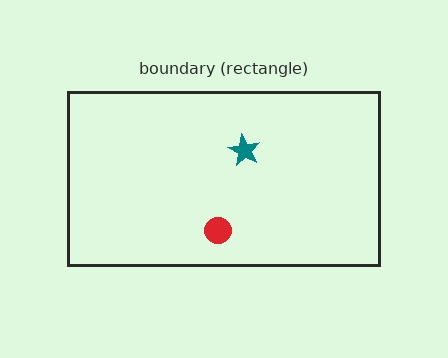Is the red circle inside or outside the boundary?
Inside.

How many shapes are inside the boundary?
2 inside, 0 outside.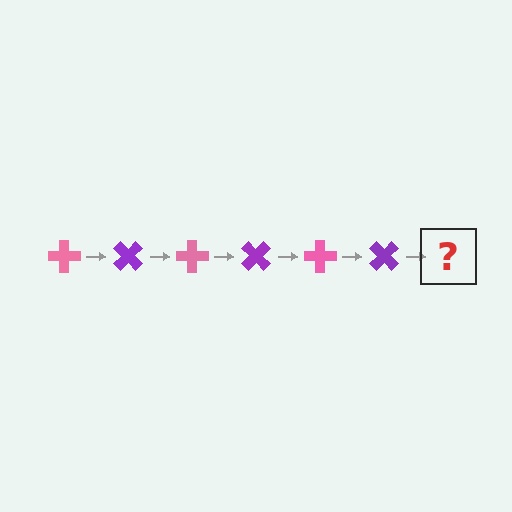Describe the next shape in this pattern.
It should be a pink cross, rotated 270 degrees from the start.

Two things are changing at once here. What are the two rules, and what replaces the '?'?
The two rules are that it rotates 45 degrees each step and the color cycles through pink and purple. The '?' should be a pink cross, rotated 270 degrees from the start.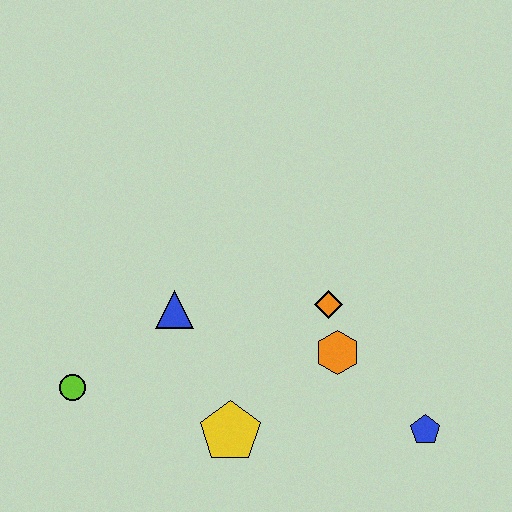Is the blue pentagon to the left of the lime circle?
No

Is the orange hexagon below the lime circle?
No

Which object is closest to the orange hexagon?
The orange diamond is closest to the orange hexagon.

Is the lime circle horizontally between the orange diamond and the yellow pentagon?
No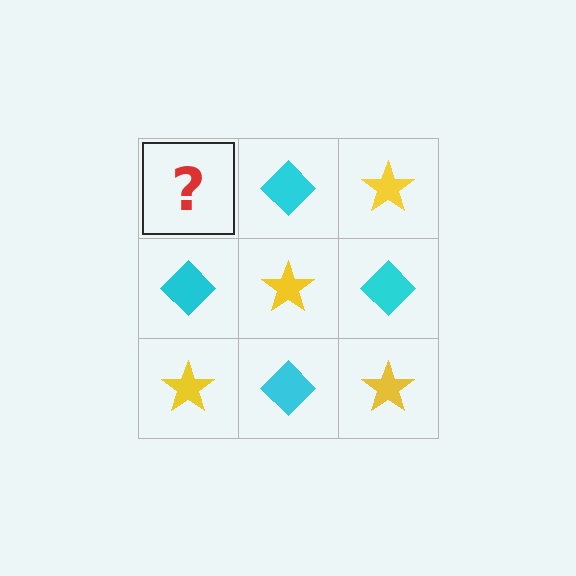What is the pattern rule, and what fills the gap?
The rule is that it alternates yellow star and cyan diamond in a checkerboard pattern. The gap should be filled with a yellow star.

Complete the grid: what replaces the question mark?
The question mark should be replaced with a yellow star.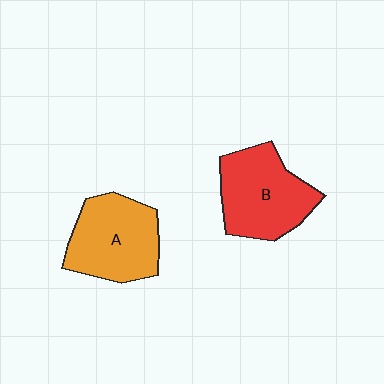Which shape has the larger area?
Shape B (red).